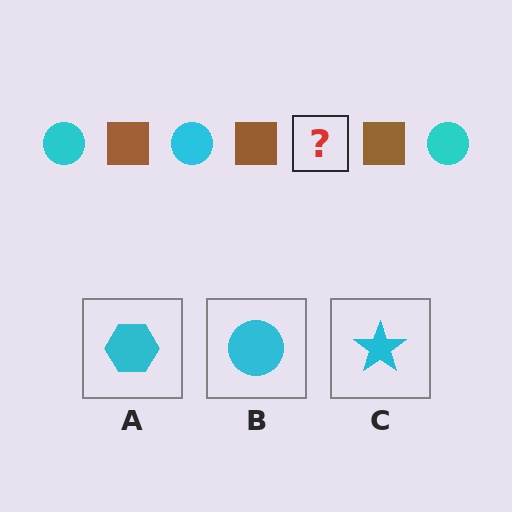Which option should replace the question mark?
Option B.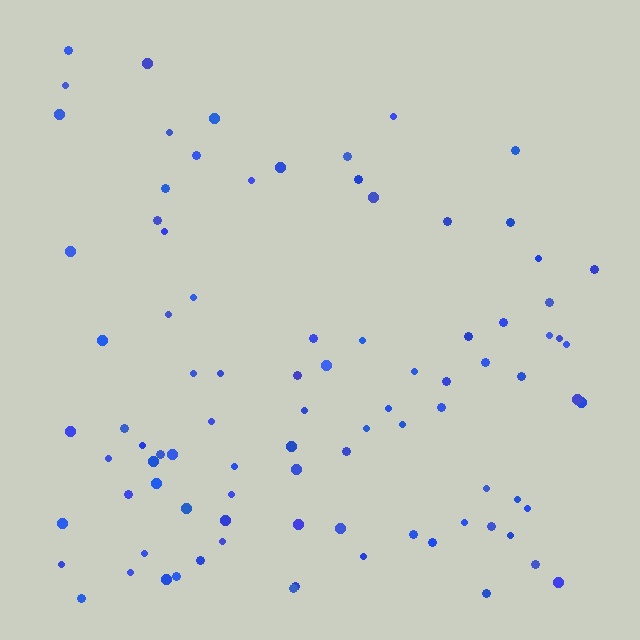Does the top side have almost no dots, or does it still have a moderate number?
Still a moderate number, just noticeably fewer than the bottom.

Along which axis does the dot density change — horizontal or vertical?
Vertical.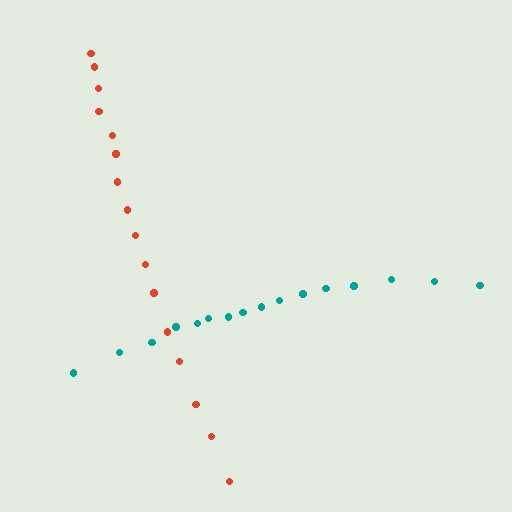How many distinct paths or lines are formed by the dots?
There are 2 distinct paths.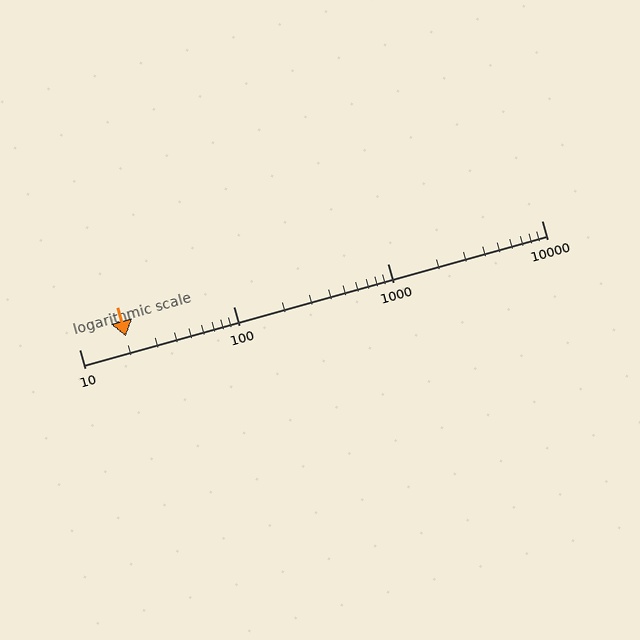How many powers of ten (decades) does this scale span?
The scale spans 3 decades, from 10 to 10000.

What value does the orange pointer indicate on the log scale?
The pointer indicates approximately 20.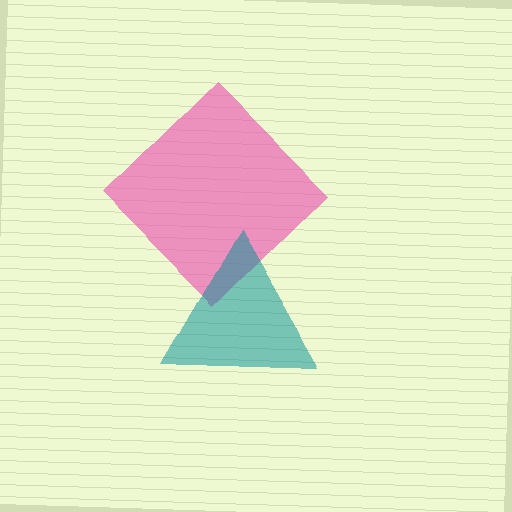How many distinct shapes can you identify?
There are 2 distinct shapes: a pink diamond, a teal triangle.